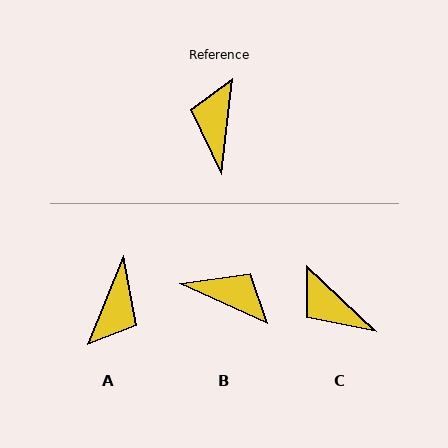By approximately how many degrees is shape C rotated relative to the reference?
Approximately 53 degrees counter-clockwise.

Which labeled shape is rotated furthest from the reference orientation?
A, about 164 degrees away.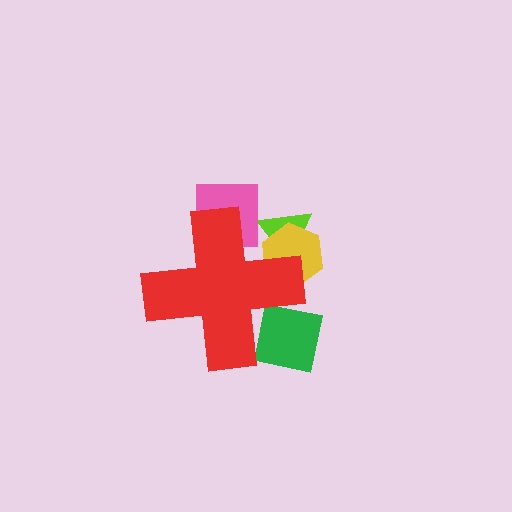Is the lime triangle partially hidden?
Yes, the lime triangle is partially hidden behind the red cross.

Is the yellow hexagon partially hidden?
Yes, the yellow hexagon is partially hidden behind the red cross.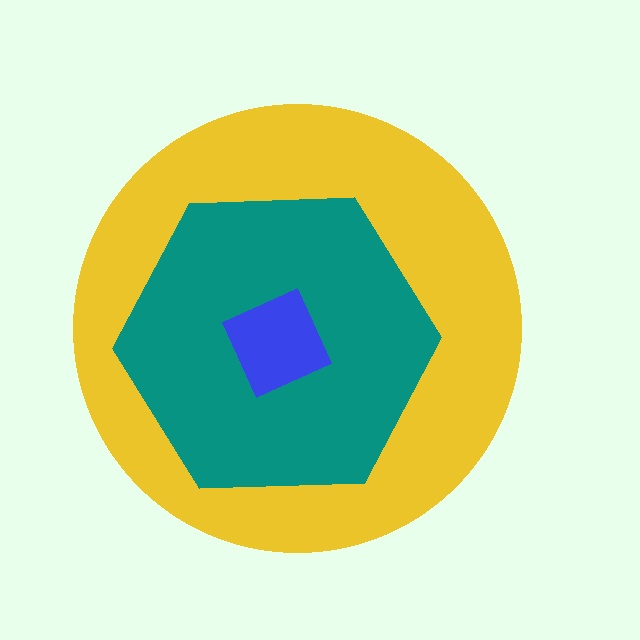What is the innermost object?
The blue square.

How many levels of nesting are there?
3.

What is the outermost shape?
The yellow circle.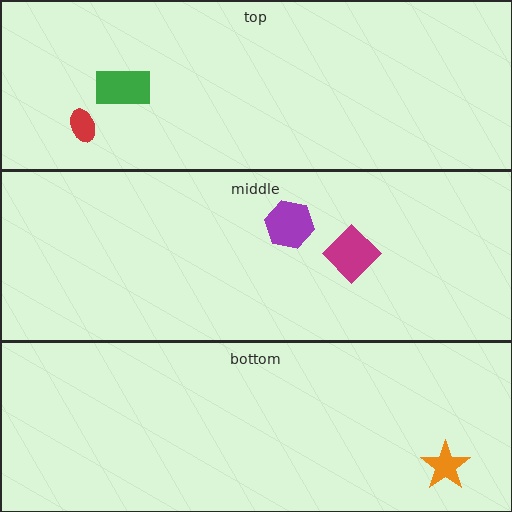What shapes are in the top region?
The red ellipse, the green rectangle.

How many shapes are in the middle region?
2.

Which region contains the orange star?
The bottom region.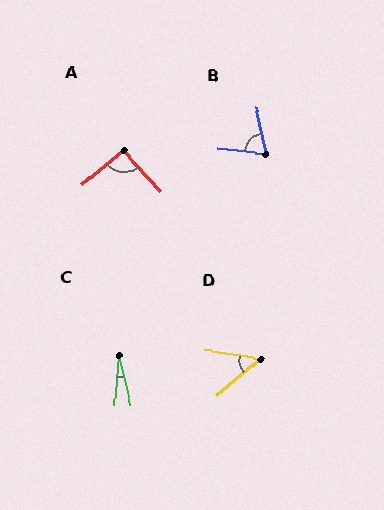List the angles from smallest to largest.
C (19°), D (48°), B (72°), A (93°).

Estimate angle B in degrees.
Approximately 72 degrees.